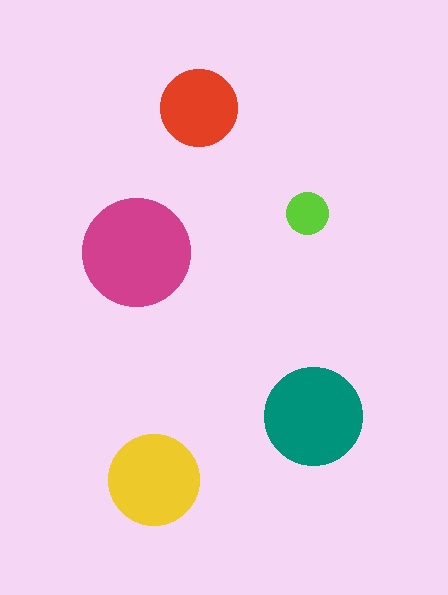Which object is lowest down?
The yellow circle is bottommost.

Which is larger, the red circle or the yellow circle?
The yellow one.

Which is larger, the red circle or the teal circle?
The teal one.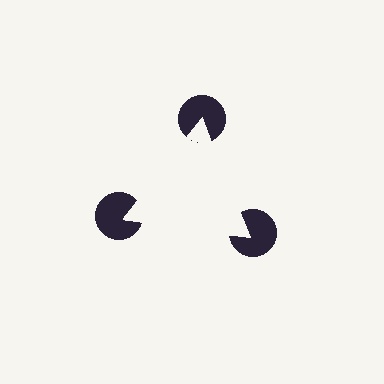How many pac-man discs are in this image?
There are 3 — one at each vertex of the illusory triangle.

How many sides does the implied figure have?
3 sides.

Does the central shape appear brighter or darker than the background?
It typically appears slightly brighter than the background, even though no actual brightness change is drawn.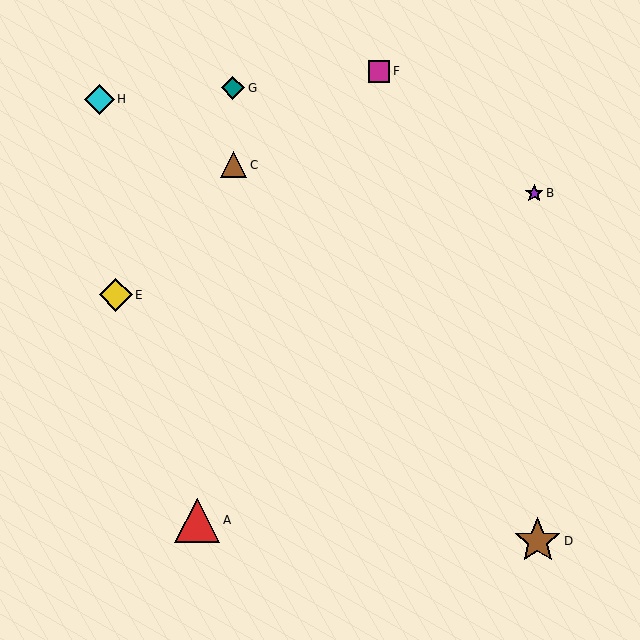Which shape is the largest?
The brown star (labeled D) is the largest.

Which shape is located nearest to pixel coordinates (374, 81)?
The magenta square (labeled F) at (379, 71) is nearest to that location.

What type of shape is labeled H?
Shape H is a cyan diamond.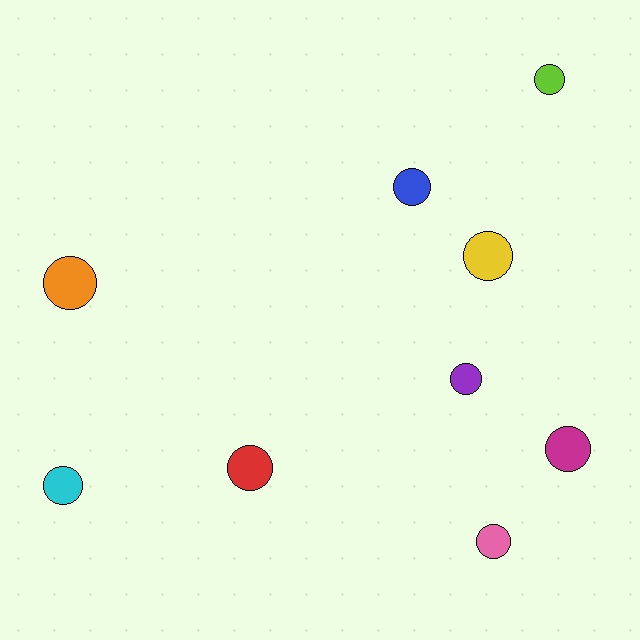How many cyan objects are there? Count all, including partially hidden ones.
There is 1 cyan object.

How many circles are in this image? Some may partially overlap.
There are 9 circles.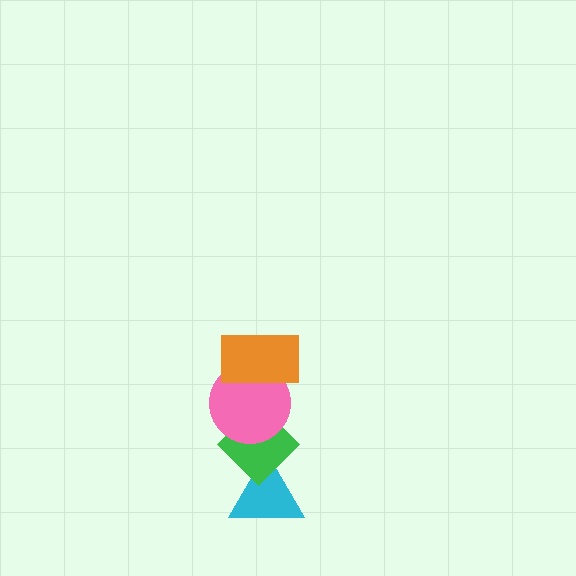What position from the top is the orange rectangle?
The orange rectangle is 1st from the top.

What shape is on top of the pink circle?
The orange rectangle is on top of the pink circle.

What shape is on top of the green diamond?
The pink circle is on top of the green diamond.